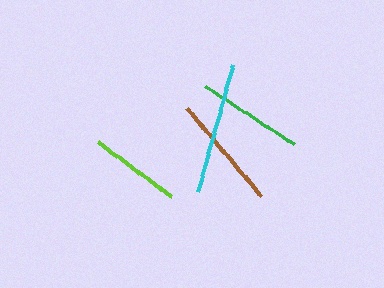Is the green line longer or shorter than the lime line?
The green line is longer than the lime line.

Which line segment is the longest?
The cyan line is the longest at approximately 131 pixels.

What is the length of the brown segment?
The brown segment is approximately 115 pixels long.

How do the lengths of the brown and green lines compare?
The brown and green lines are approximately the same length.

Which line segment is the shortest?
The lime line is the shortest at approximately 91 pixels.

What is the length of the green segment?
The green segment is approximately 106 pixels long.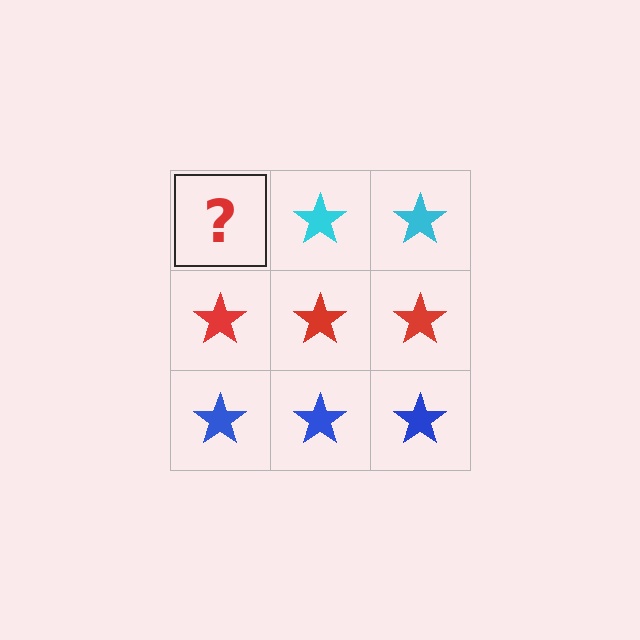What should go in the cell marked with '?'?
The missing cell should contain a cyan star.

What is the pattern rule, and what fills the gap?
The rule is that each row has a consistent color. The gap should be filled with a cyan star.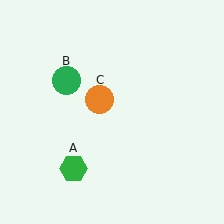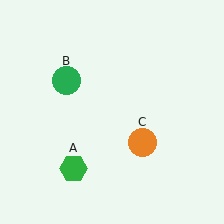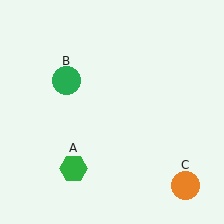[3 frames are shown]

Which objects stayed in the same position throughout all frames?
Green hexagon (object A) and green circle (object B) remained stationary.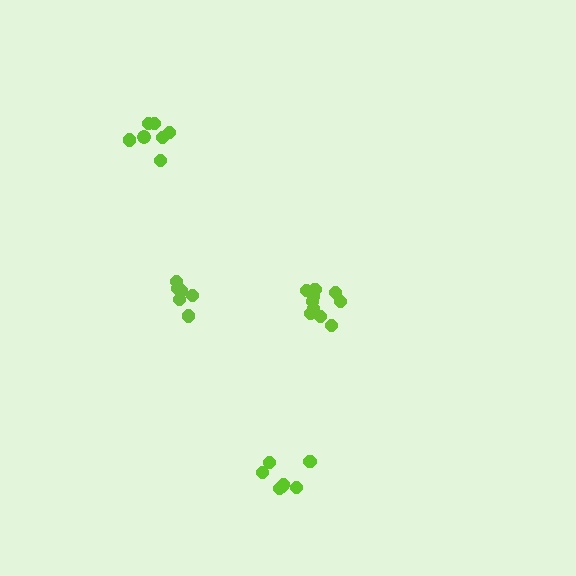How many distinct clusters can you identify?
There are 4 distinct clusters.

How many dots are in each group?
Group 1: 7 dots, Group 2: 6 dots, Group 3: 7 dots, Group 4: 10 dots (30 total).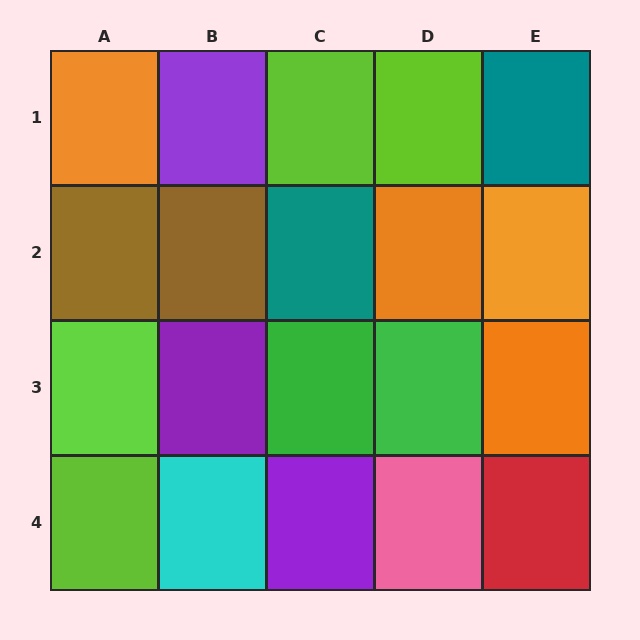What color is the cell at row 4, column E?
Red.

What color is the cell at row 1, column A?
Orange.